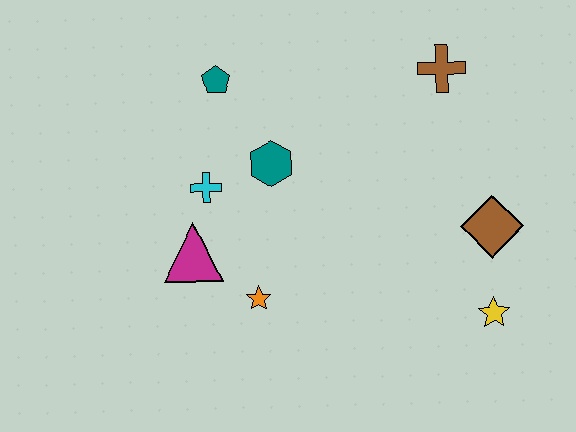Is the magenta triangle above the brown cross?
No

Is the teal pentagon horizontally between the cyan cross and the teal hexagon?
Yes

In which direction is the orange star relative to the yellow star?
The orange star is to the left of the yellow star.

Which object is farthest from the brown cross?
The magenta triangle is farthest from the brown cross.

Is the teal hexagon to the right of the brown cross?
No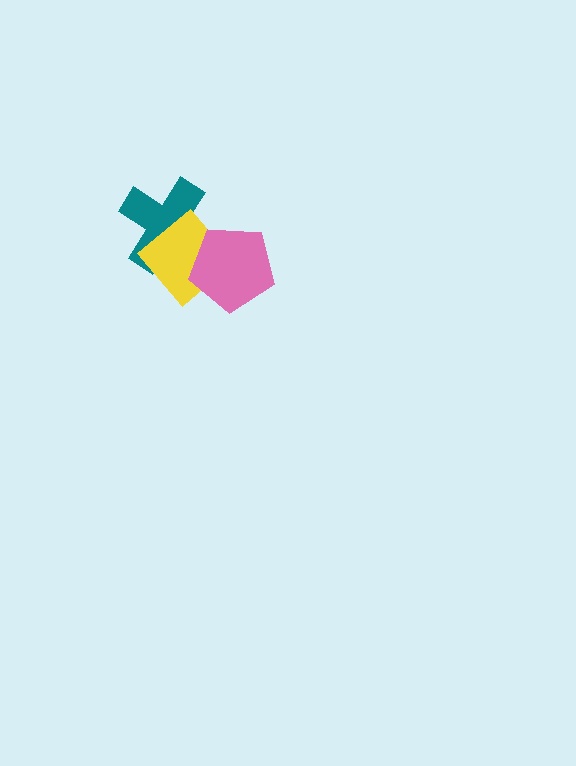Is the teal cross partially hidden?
Yes, it is partially covered by another shape.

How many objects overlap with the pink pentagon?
2 objects overlap with the pink pentagon.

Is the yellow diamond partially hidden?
Yes, it is partially covered by another shape.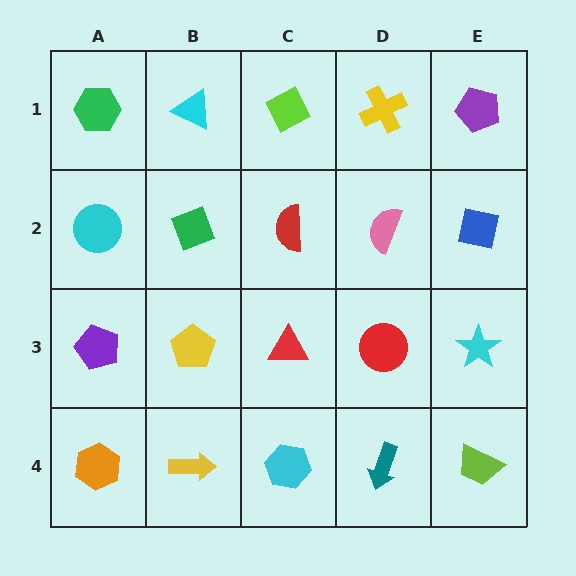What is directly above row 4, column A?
A purple pentagon.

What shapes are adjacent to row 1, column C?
A red semicircle (row 2, column C), a cyan triangle (row 1, column B), a yellow cross (row 1, column D).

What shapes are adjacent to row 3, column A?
A cyan circle (row 2, column A), an orange hexagon (row 4, column A), a yellow pentagon (row 3, column B).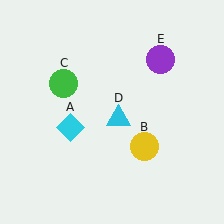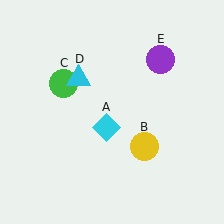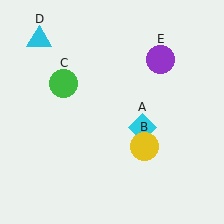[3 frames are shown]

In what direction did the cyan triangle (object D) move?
The cyan triangle (object D) moved up and to the left.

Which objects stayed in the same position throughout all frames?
Yellow circle (object B) and green circle (object C) and purple circle (object E) remained stationary.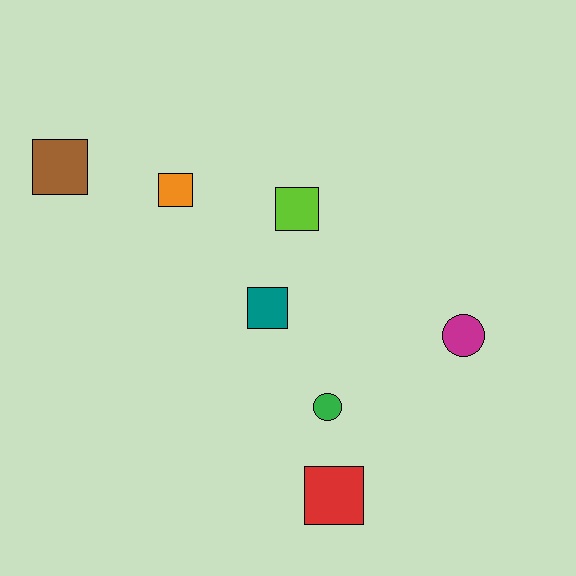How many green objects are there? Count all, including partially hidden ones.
There is 1 green object.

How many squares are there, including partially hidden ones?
There are 5 squares.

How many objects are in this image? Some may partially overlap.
There are 7 objects.